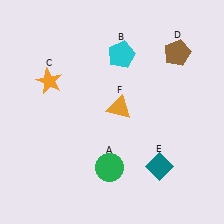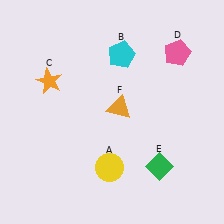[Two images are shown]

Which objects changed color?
A changed from green to yellow. D changed from brown to pink. E changed from teal to green.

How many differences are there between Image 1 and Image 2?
There are 3 differences between the two images.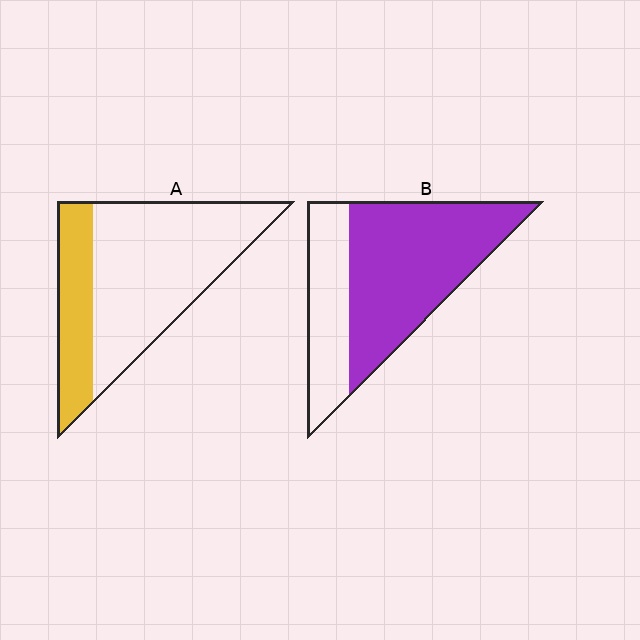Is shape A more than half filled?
No.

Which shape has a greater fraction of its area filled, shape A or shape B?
Shape B.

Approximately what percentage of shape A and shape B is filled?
A is approximately 30% and B is approximately 70%.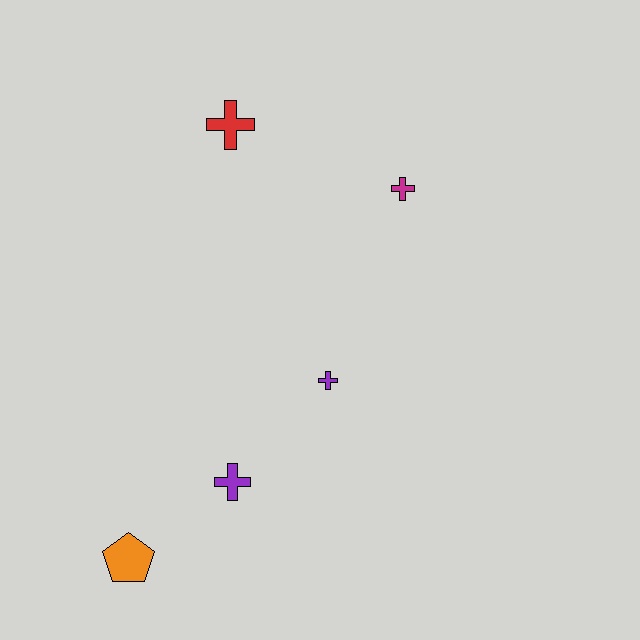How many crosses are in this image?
There are 4 crosses.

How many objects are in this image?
There are 5 objects.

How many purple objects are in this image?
There are 2 purple objects.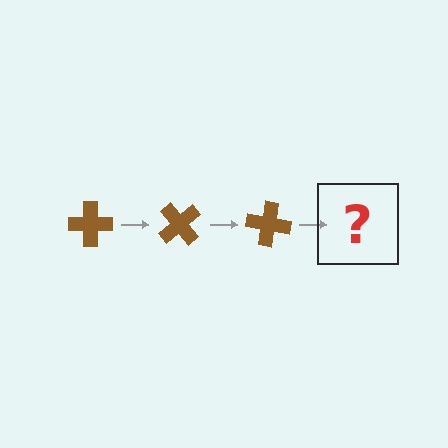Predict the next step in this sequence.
The next step is a brown cross rotated 150 degrees.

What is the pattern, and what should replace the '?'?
The pattern is that the cross rotates 50 degrees each step. The '?' should be a brown cross rotated 150 degrees.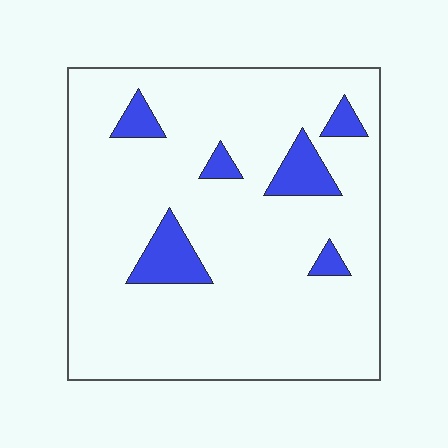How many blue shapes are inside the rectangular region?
6.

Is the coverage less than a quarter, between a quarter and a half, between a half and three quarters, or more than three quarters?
Less than a quarter.